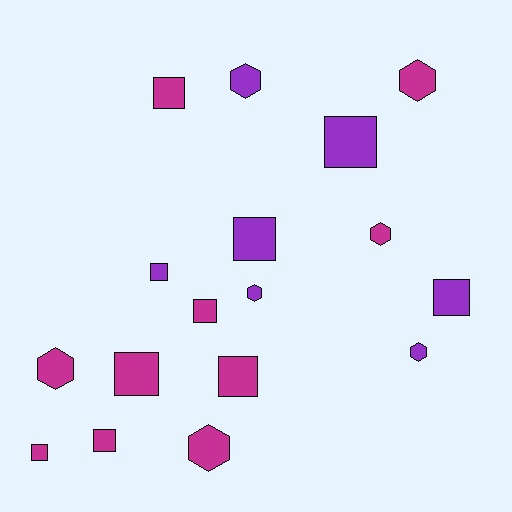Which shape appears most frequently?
Square, with 10 objects.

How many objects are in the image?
There are 17 objects.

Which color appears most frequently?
Magenta, with 10 objects.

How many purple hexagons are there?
There are 3 purple hexagons.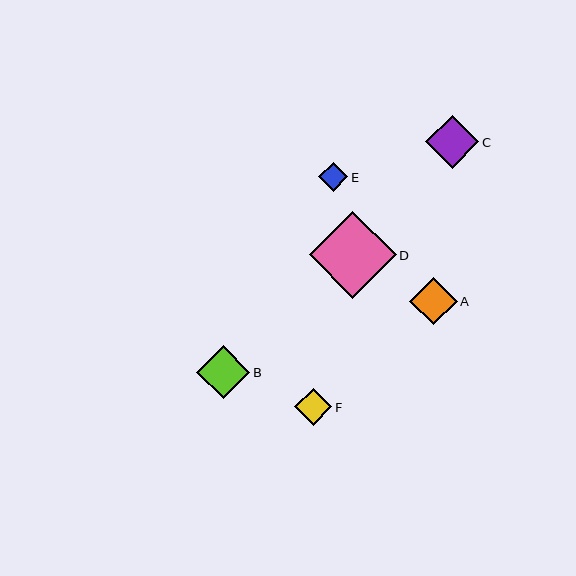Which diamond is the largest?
Diamond D is the largest with a size of approximately 87 pixels.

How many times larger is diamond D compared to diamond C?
Diamond D is approximately 1.6 times the size of diamond C.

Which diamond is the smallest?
Diamond E is the smallest with a size of approximately 29 pixels.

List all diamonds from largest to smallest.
From largest to smallest: D, B, C, A, F, E.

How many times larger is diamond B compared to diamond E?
Diamond B is approximately 1.8 times the size of diamond E.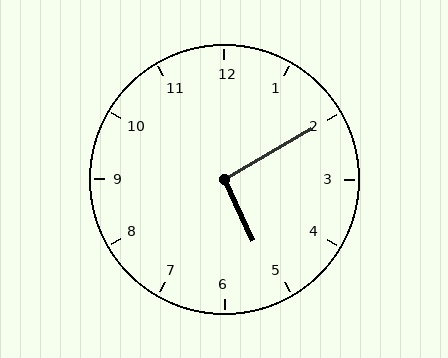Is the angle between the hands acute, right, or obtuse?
It is right.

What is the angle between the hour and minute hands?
Approximately 95 degrees.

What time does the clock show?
5:10.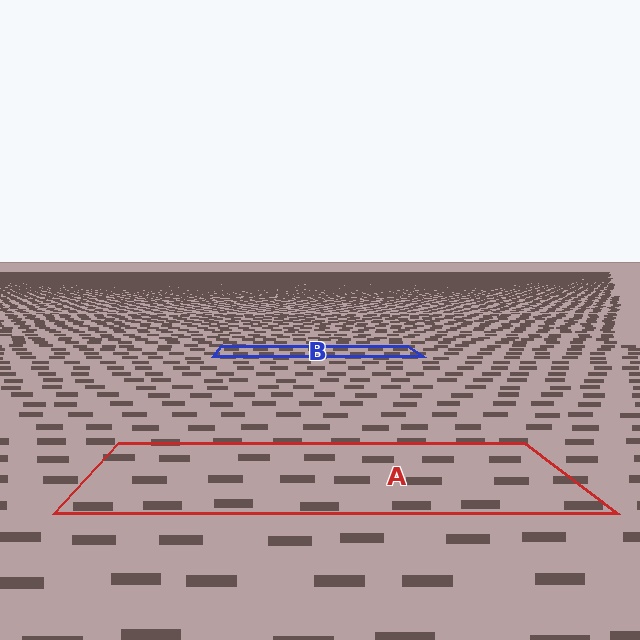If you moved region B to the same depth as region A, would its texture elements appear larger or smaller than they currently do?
They would appear larger. At a closer depth, the same texture elements are projected at a bigger on-screen size.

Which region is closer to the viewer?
Region A is closer. The texture elements there are larger and more spread out.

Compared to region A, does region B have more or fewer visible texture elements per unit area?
Region B has more texture elements per unit area — they are packed more densely because it is farther away.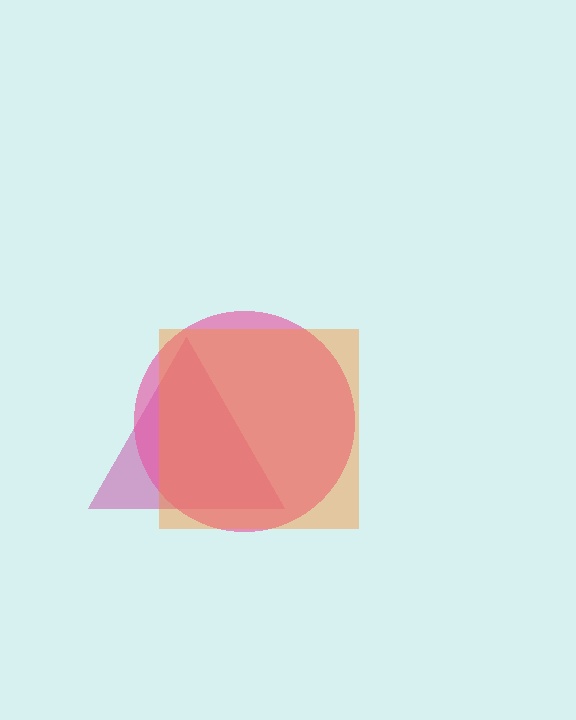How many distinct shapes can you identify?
There are 3 distinct shapes: a magenta triangle, a pink circle, an orange square.